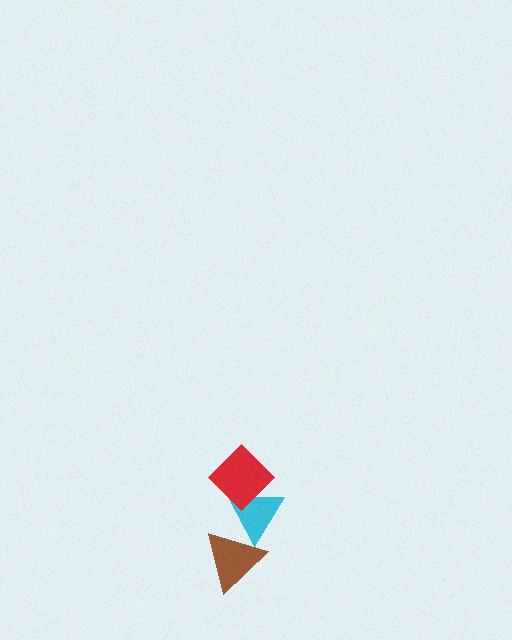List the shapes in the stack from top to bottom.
From top to bottom: the red diamond, the cyan triangle, the brown triangle.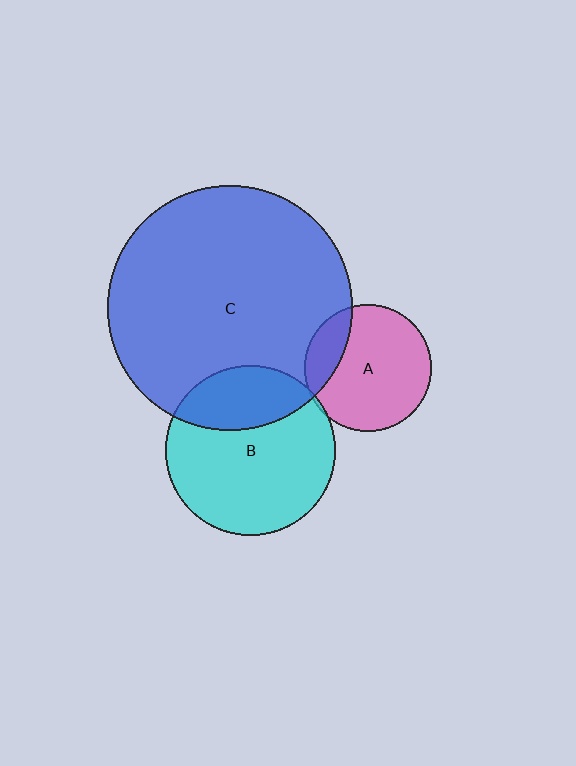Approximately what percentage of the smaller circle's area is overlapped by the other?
Approximately 30%.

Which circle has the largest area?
Circle C (blue).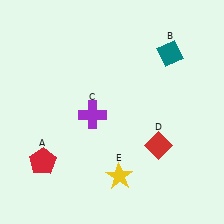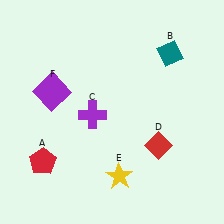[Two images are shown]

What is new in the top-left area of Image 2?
A purple square (F) was added in the top-left area of Image 2.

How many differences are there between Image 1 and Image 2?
There is 1 difference between the two images.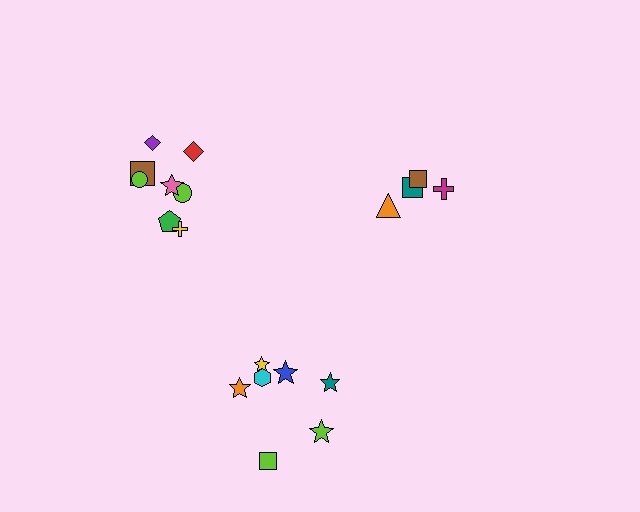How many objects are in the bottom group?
There are 7 objects.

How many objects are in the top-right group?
There are 4 objects.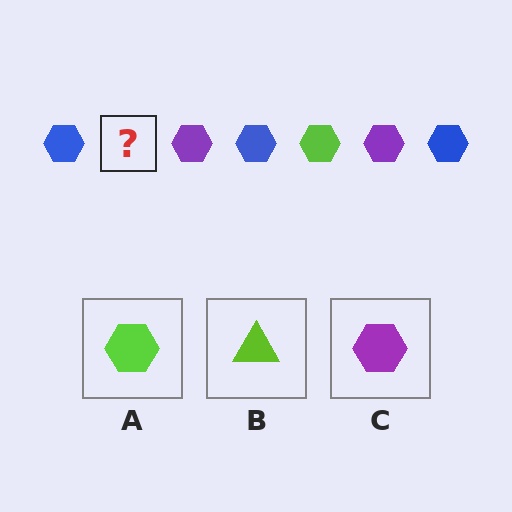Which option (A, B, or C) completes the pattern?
A.